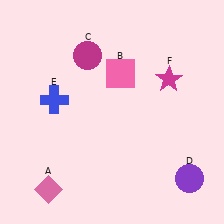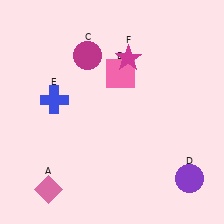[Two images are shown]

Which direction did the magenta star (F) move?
The magenta star (F) moved left.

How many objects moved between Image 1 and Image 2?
1 object moved between the two images.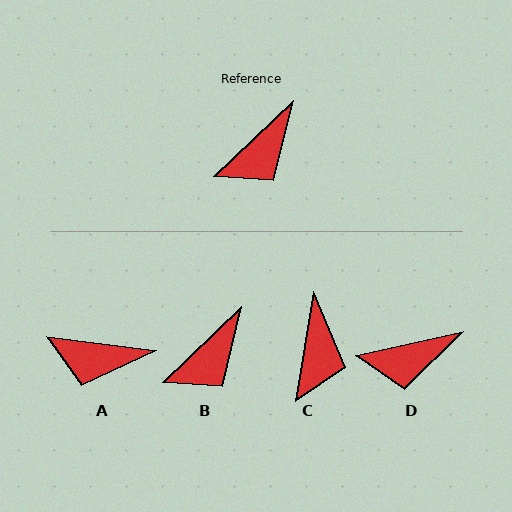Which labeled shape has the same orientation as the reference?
B.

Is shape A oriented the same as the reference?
No, it is off by about 51 degrees.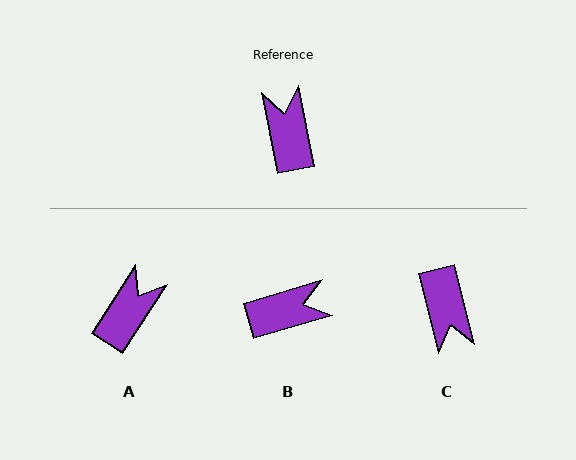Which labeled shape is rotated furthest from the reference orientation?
C, about 177 degrees away.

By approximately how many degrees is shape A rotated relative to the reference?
Approximately 44 degrees clockwise.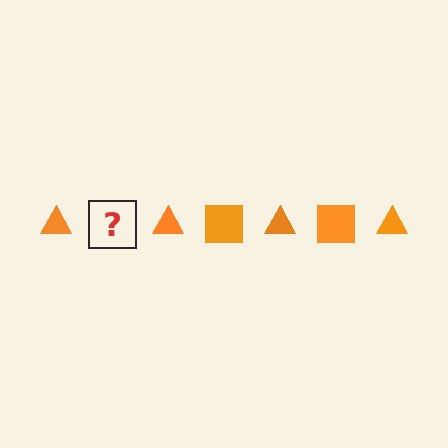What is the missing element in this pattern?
The missing element is an orange square.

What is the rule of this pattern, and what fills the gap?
The rule is that the pattern cycles through triangle, square shapes in orange. The gap should be filled with an orange square.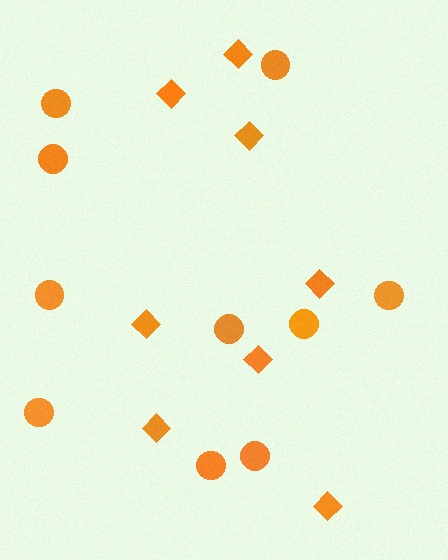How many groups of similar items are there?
There are 2 groups: one group of circles (10) and one group of diamonds (8).